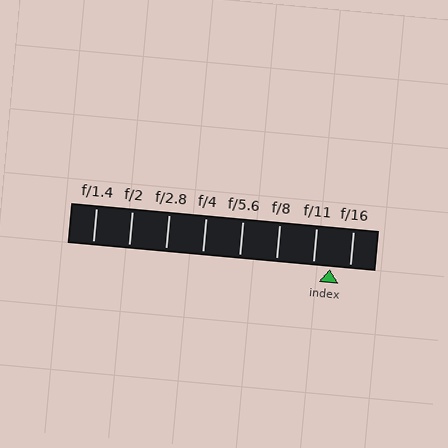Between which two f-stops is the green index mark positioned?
The index mark is between f/11 and f/16.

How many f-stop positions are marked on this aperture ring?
There are 8 f-stop positions marked.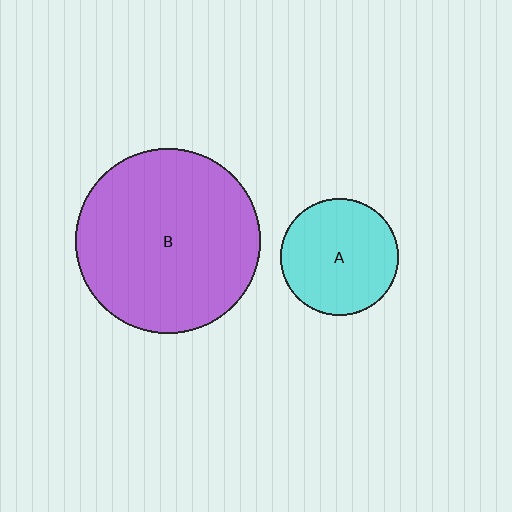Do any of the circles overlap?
No, none of the circles overlap.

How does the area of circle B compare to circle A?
Approximately 2.5 times.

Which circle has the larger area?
Circle B (purple).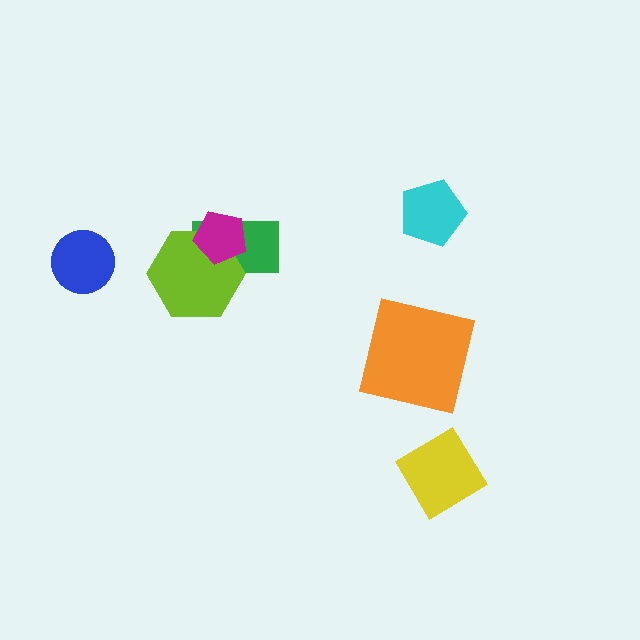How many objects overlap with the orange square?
0 objects overlap with the orange square.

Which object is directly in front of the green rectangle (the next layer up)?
The lime hexagon is directly in front of the green rectangle.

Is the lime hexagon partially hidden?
Yes, it is partially covered by another shape.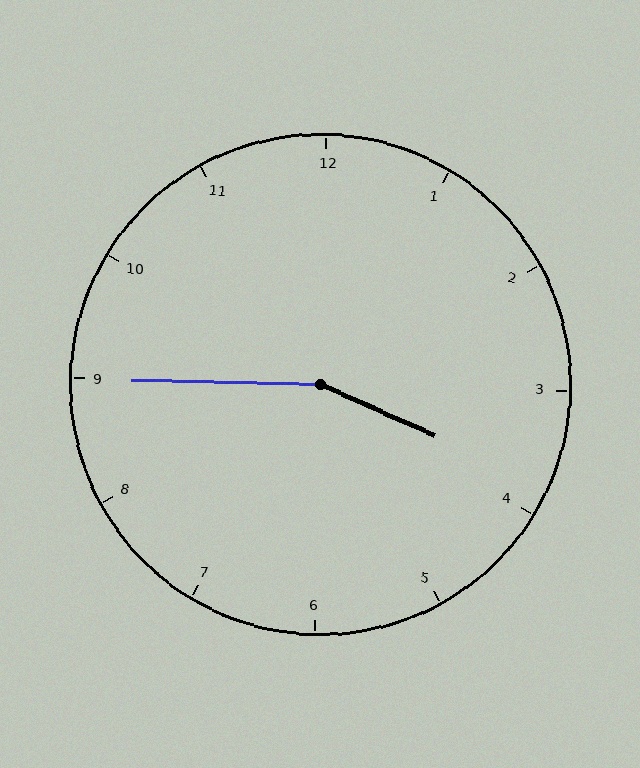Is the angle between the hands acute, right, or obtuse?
It is obtuse.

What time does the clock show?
3:45.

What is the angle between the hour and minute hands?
Approximately 158 degrees.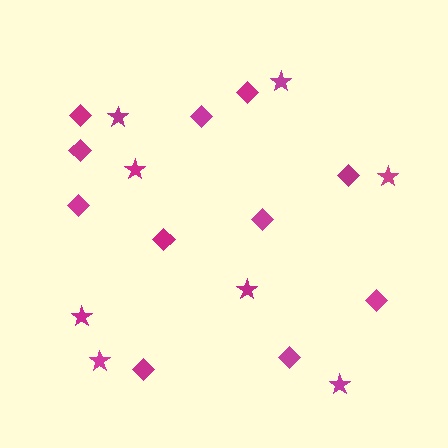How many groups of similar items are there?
There are 2 groups: one group of diamonds (11) and one group of stars (8).